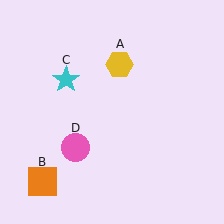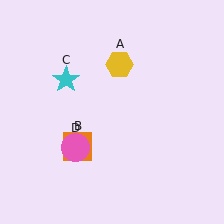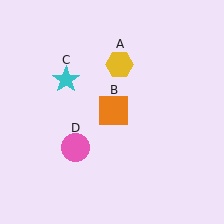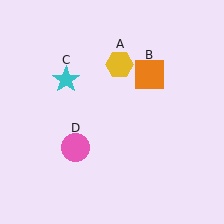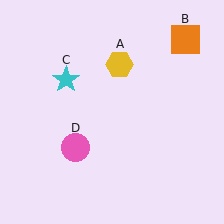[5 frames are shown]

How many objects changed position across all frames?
1 object changed position: orange square (object B).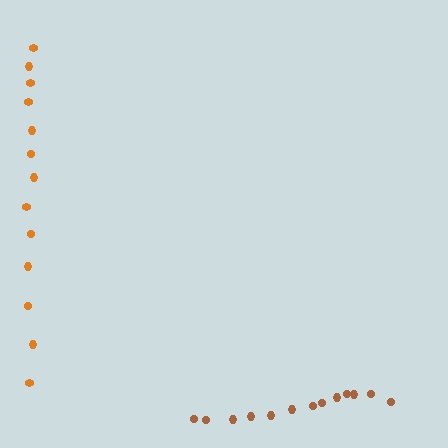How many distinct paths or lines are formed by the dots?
There are 2 distinct paths.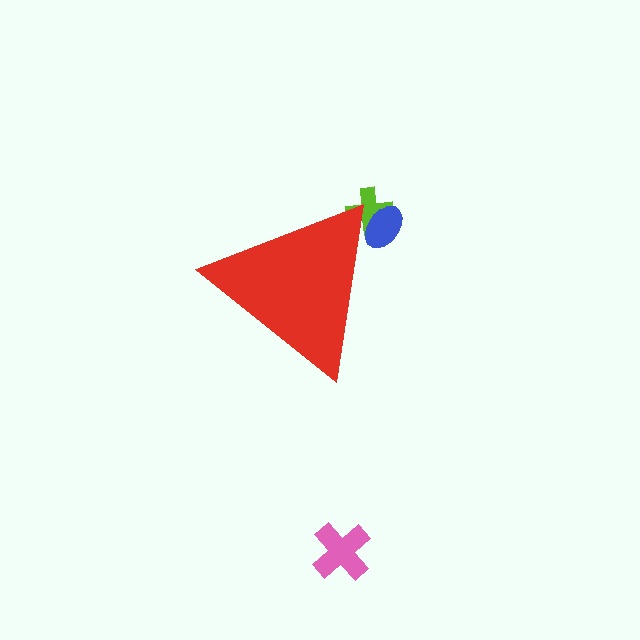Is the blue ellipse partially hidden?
Yes, the blue ellipse is partially hidden behind the red triangle.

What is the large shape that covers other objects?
A red triangle.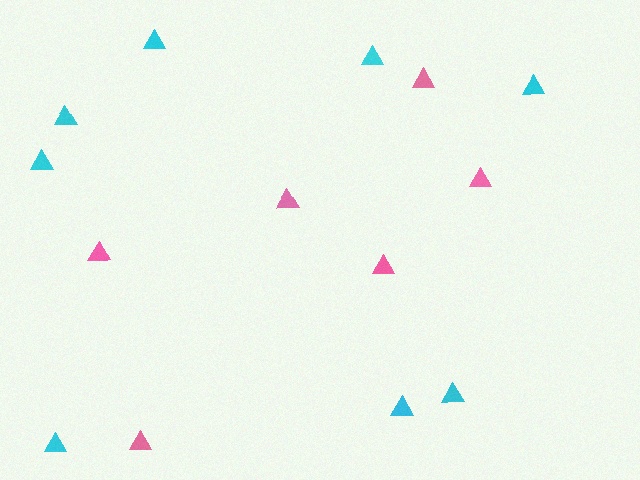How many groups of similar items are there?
There are 2 groups: one group of cyan triangles (8) and one group of pink triangles (6).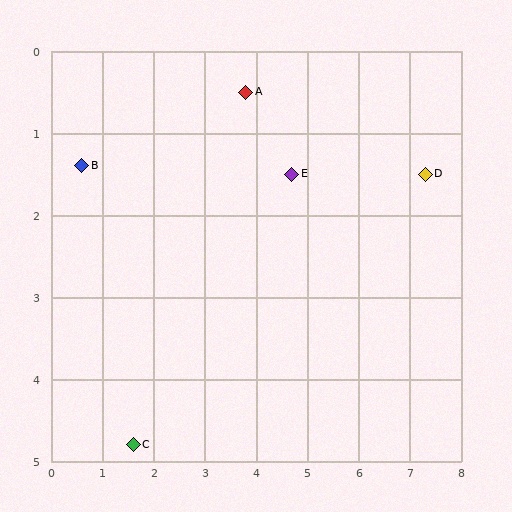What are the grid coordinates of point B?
Point B is at approximately (0.6, 1.4).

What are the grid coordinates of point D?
Point D is at approximately (7.3, 1.5).